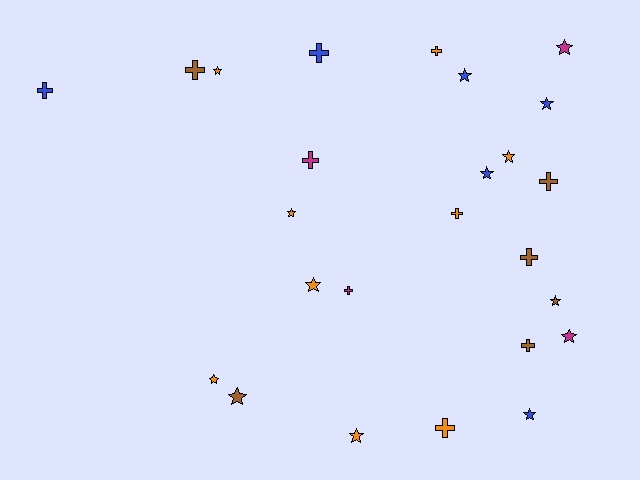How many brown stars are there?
There are 2 brown stars.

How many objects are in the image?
There are 25 objects.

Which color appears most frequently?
Orange, with 9 objects.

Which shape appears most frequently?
Star, with 14 objects.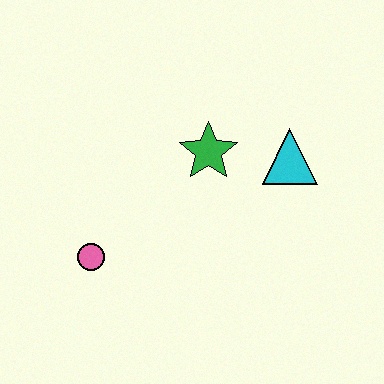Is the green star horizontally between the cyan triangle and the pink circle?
Yes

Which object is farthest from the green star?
The pink circle is farthest from the green star.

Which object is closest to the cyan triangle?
The green star is closest to the cyan triangle.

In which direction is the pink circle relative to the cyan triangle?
The pink circle is to the left of the cyan triangle.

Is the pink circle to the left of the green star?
Yes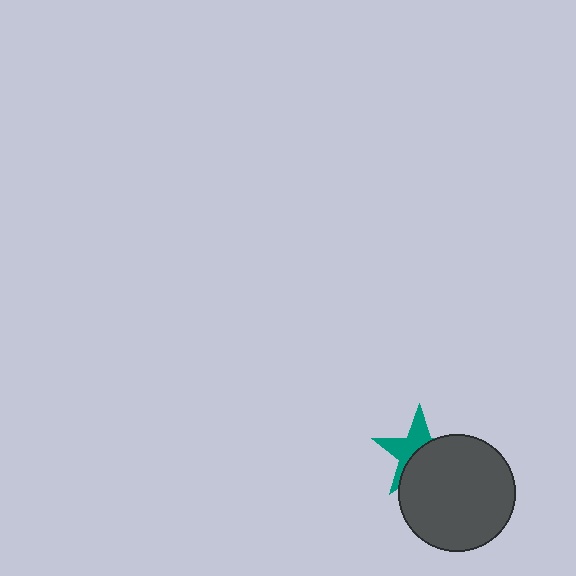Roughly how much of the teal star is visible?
About half of it is visible (roughly 46%).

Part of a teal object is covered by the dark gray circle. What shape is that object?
It is a star.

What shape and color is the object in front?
The object in front is a dark gray circle.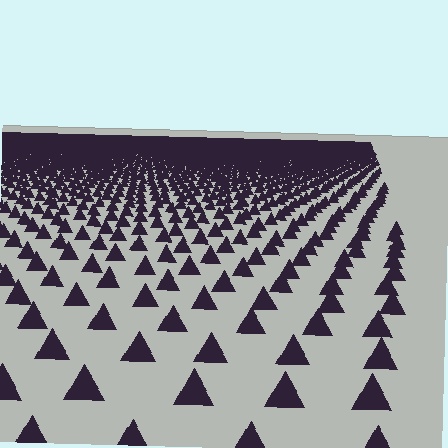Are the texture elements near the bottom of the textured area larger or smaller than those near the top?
Larger. Near the bottom, elements are closer to the viewer and appear at a bigger on-screen size.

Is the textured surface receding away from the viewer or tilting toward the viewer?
The surface is receding away from the viewer. Texture elements get smaller and denser toward the top.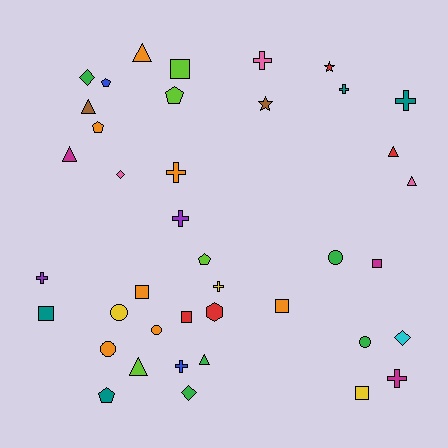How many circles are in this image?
There are 5 circles.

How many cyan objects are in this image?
There is 1 cyan object.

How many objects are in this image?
There are 40 objects.